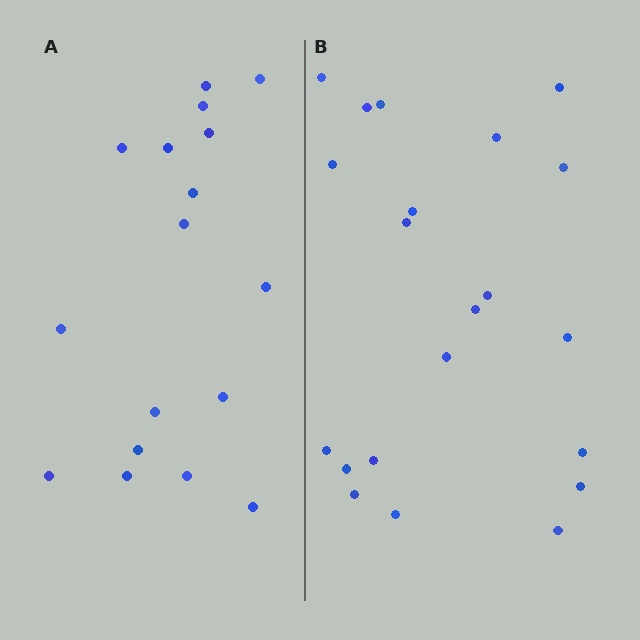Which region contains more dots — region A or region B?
Region B (the right region) has more dots.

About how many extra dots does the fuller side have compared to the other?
Region B has about 4 more dots than region A.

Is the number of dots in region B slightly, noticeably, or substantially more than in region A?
Region B has only slightly more — the two regions are fairly close. The ratio is roughly 1.2 to 1.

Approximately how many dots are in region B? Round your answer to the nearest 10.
About 20 dots. (The exact count is 21, which rounds to 20.)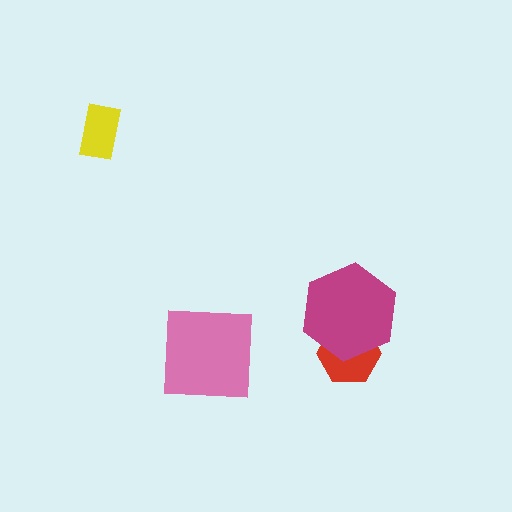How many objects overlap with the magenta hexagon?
1 object overlaps with the magenta hexagon.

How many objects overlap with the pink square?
0 objects overlap with the pink square.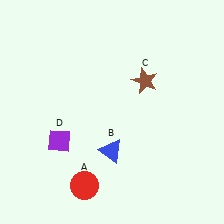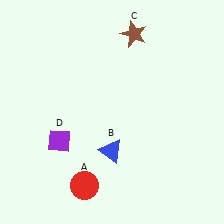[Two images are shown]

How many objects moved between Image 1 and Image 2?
1 object moved between the two images.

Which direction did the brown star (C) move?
The brown star (C) moved up.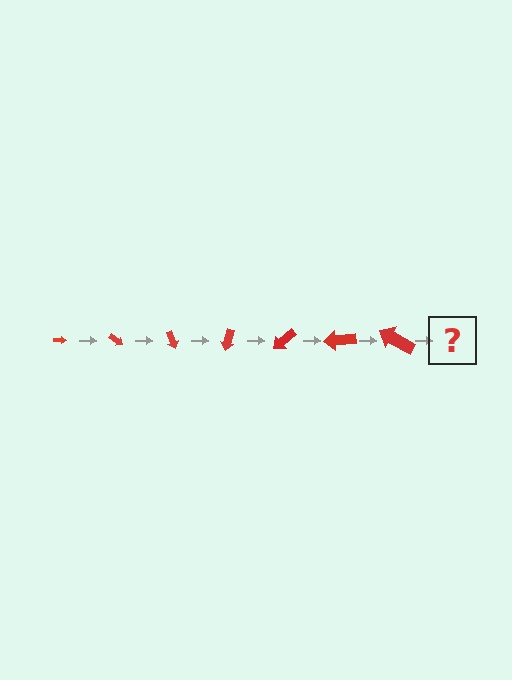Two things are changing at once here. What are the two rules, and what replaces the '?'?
The two rules are that the arrow grows larger each step and it rotates 35 degrees each step. The '?' should be an arrow, larger than the previous one and rotated 245 degrees from the start.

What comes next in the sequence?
The next element should be an arrow, larger than the previous one and rotated 245 degrees from the start.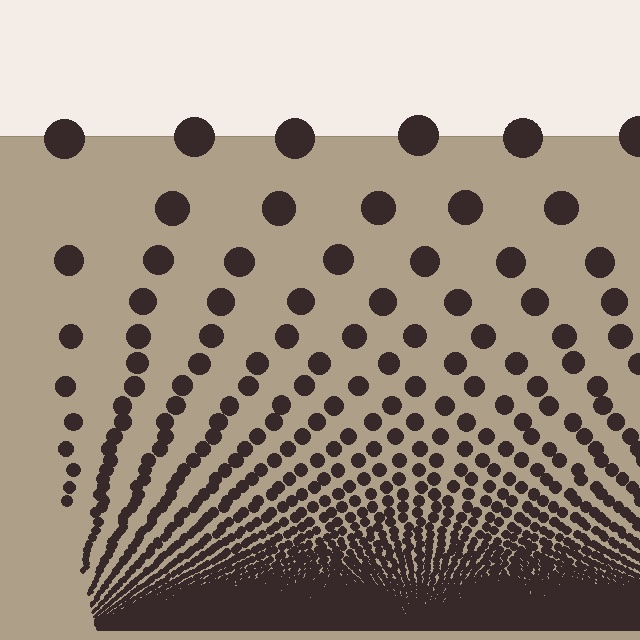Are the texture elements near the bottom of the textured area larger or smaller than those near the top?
Smaller. The gradient is inverted — elements near the bottom are smaller and denser.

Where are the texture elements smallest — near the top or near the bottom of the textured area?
Near the bottom.